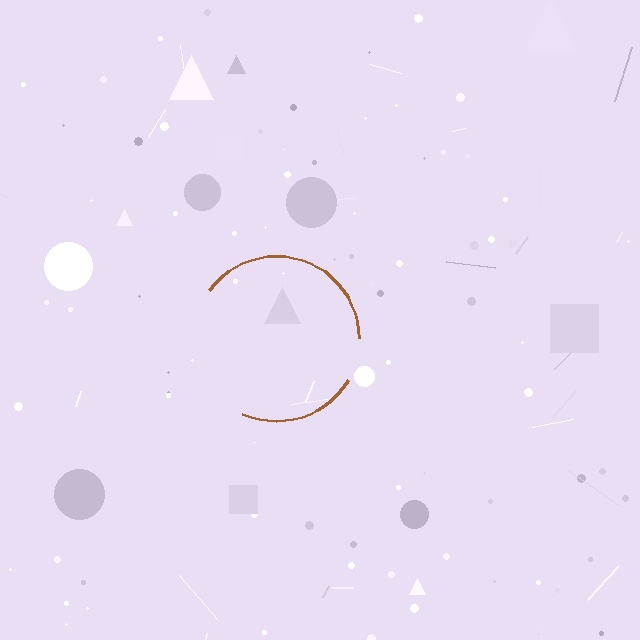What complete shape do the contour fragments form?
The contour fragments form a circle.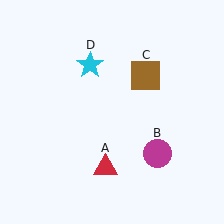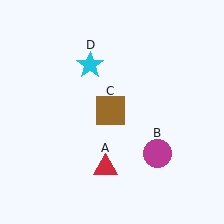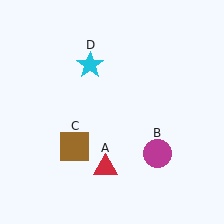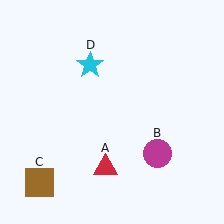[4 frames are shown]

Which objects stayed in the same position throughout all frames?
Red triangle (object A) and magenta circle (object B) and cyan star (object D) remained stationary.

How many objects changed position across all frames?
1 object changed position: brown square (object C).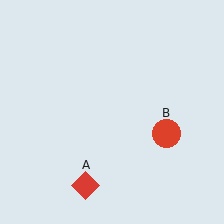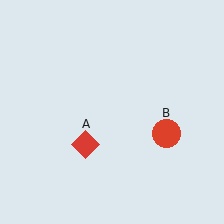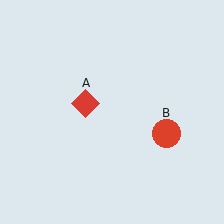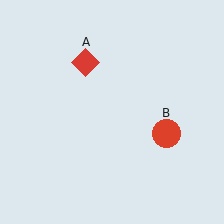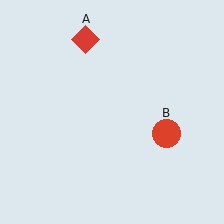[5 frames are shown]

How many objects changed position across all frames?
1 object changed position: red diamond (object A).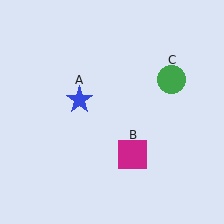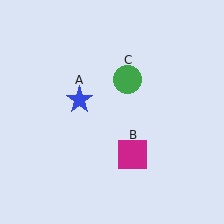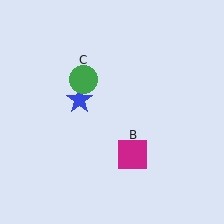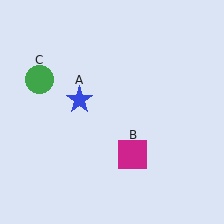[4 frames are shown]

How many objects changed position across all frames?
1 object changed position: green circle (object C).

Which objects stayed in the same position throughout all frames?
Blue star (object A) and magenta square (object B) remained stationary.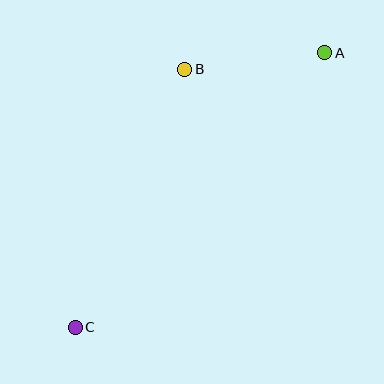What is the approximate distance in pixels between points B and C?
The distance between B and C is approximately 280 pixels.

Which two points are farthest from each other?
Points A and C are farthest from each other.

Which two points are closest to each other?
Points A and B are closest to each other.